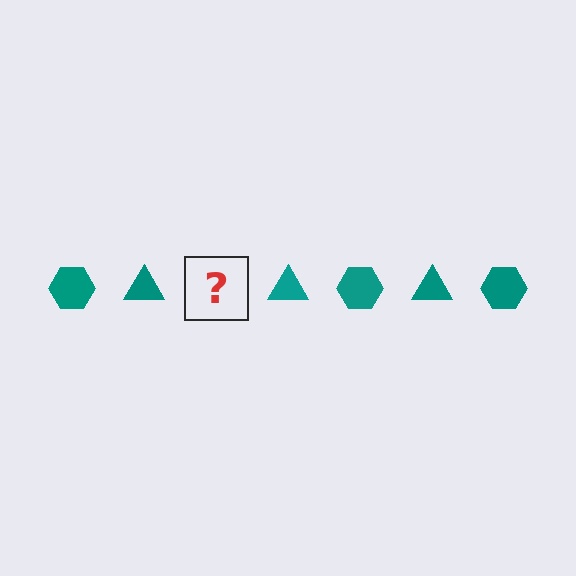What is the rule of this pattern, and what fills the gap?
The rule is that the pattern cycles through hexagon, triangle shapes in teal. The gap should be filled with a teal hexagon.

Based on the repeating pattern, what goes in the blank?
The blank should be a teal hexagon.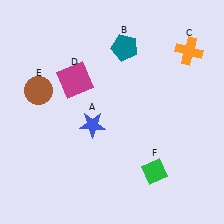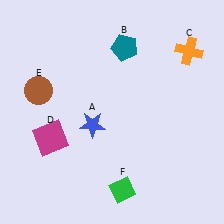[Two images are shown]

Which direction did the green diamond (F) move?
The green diamond (F) moved left.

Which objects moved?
The objects that moved are: the magenta square (D), the green diamond (F).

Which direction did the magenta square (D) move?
The magenta square (D) moved down.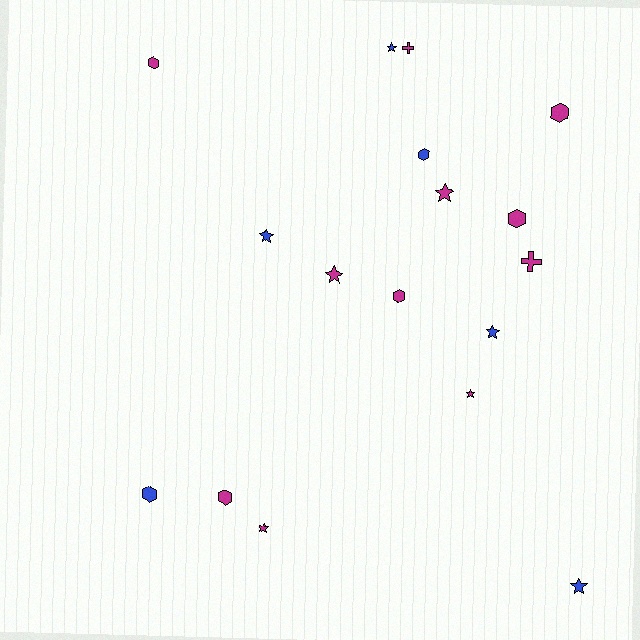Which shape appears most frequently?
Star, with 8 objects.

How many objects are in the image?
There are 17 objects.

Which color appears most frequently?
Magenta, with 11 objects.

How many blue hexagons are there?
There are 2 blue hexagons.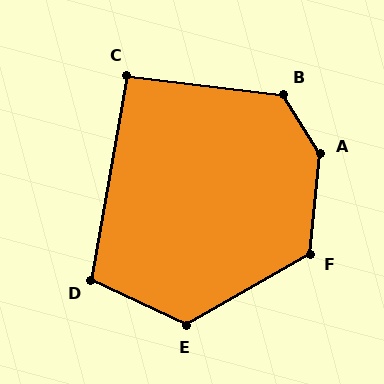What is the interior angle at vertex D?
Approximately 106 degrees (obtuse).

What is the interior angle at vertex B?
Approximately 129 degrees (obtuse).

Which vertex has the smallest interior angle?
C, at approximately 93 degrees.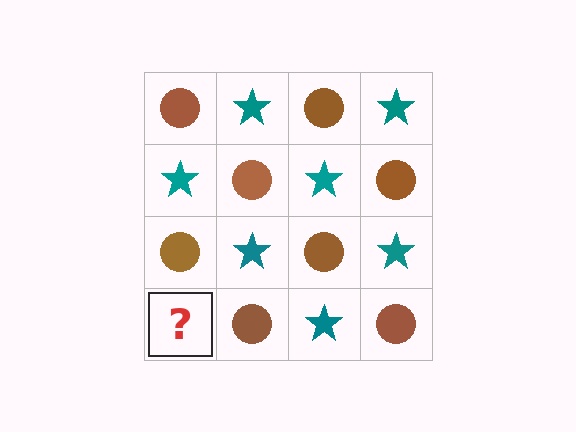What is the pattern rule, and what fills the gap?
The rule is that it alternates brown circle and teal star in a checkerboard pattern. The gap should be filled with a teal star.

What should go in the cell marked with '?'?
The missing cell should contain a teal star.